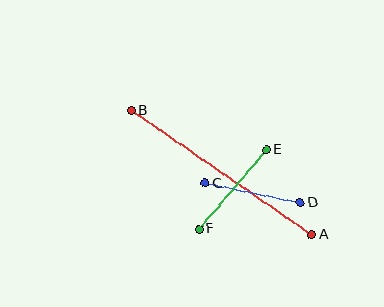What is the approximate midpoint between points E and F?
The midpoint is at approximately (232, 189) pixels.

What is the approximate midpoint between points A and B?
The midpoint is at approximately (222, 173) pixels.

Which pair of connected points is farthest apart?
Points A and B are farthest apart.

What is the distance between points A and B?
The distance is approximately 219 pixels.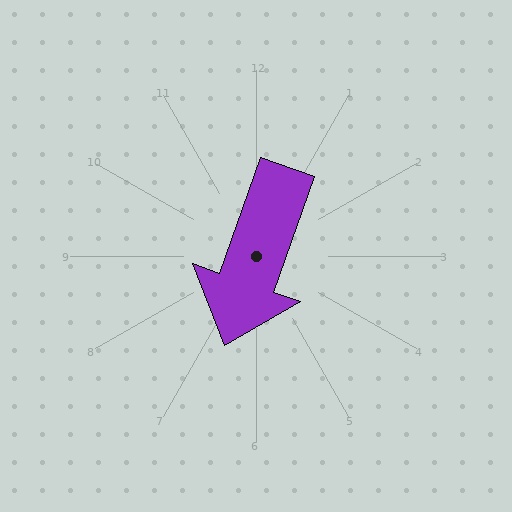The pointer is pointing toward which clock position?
Roughly 7 o'clock.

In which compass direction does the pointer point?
South.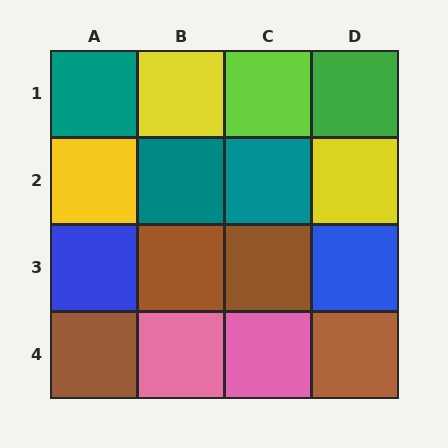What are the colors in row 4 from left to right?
Brown, pink, pink, brown.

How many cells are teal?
3 cells are teal.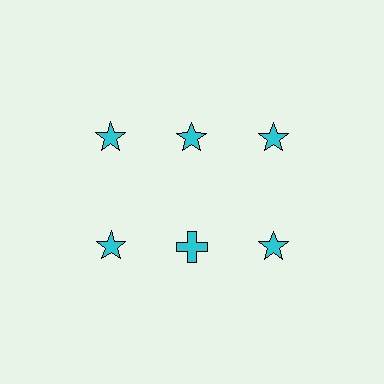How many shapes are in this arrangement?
There are 6 shapes arranged in a grid pattern.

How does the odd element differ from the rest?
It has a different shape: cross instead of star.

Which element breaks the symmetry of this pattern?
The cyan cross in the second row, second from left column breaks the symmetry. All other shapes are cyan stars.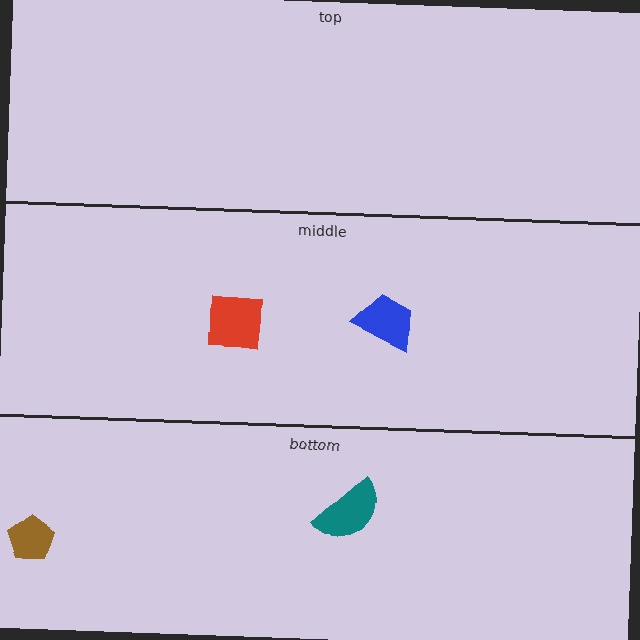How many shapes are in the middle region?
2.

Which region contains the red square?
The middle region.